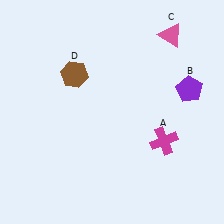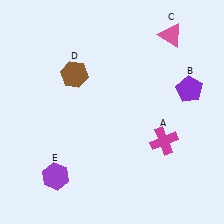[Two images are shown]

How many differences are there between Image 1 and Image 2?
There is 1 difference between the two images.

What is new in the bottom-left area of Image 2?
A purple hexagon (E) was added in the bottom-left area of Image 2.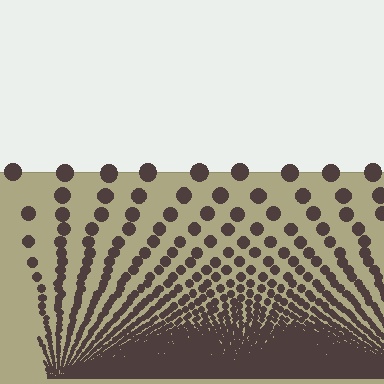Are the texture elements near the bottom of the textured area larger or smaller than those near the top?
Smaller. The gradient is inverted — elements near the bottom are smaller and denser.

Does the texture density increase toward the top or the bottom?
Density increases toward the bottom.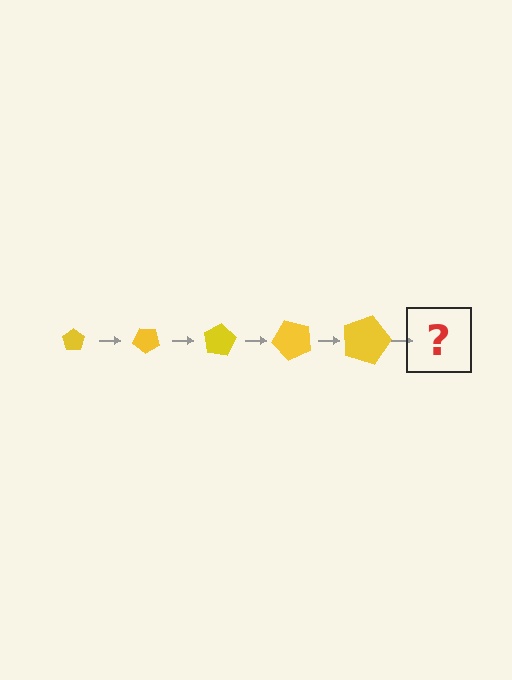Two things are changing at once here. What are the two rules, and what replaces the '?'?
The two rules are that the pentagon grows larger each step and it rotates 40 degrees each step. The '?' should be a pentagon, larger than the previous one and rotated 200 degrees from the start.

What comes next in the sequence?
The next element should be a pentagon, larger than the previous one and rotated 200 degrees from the start.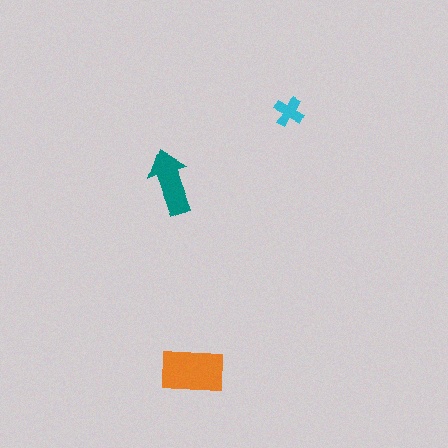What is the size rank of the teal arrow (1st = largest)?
2nd.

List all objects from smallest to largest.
The cyan cross, the teal arrow, the orange rectangle.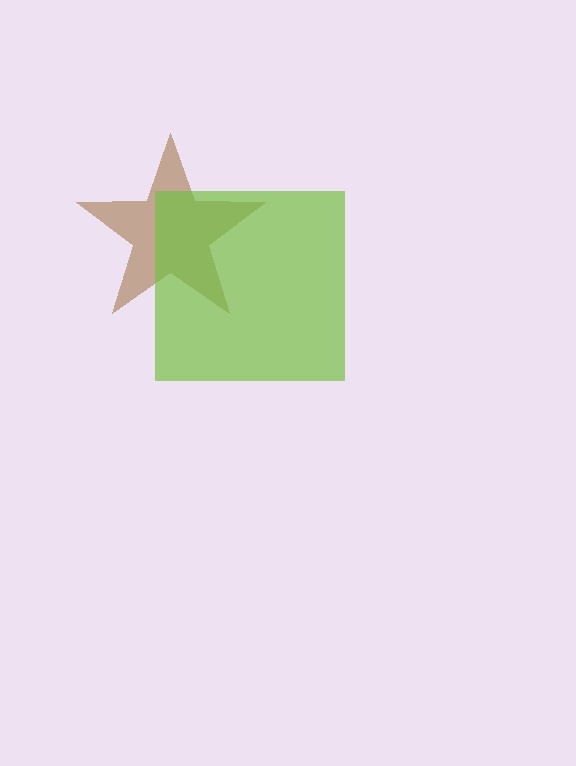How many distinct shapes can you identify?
There are 2 distinct shapes: a brown star, a lime square.